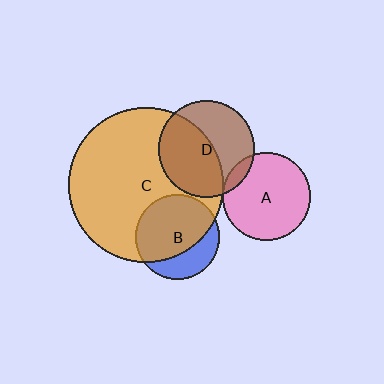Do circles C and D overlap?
Yes.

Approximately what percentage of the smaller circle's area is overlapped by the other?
Approximately 50%.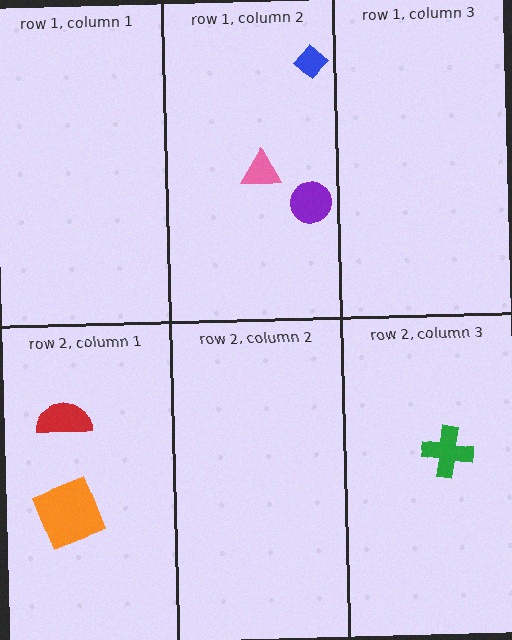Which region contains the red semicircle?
The row 2, column 1 region.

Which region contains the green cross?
The row 2, column 3 region.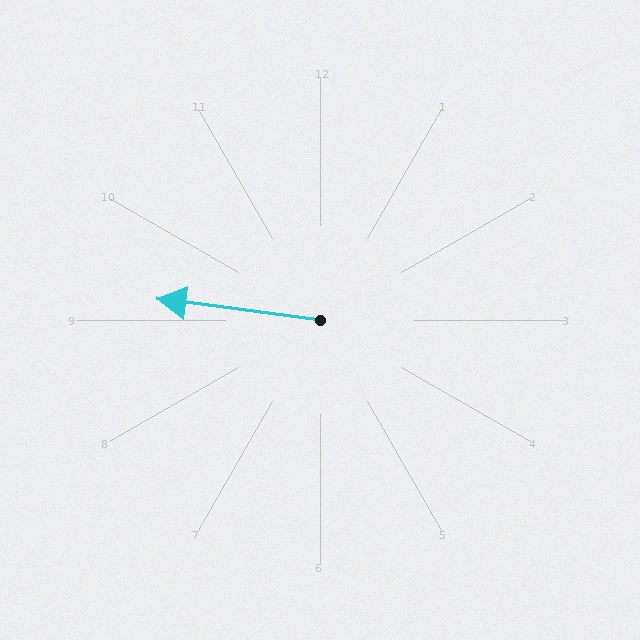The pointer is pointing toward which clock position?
Roughly 9 o'clock.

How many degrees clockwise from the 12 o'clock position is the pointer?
Approximately 277 degrees.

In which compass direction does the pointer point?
West.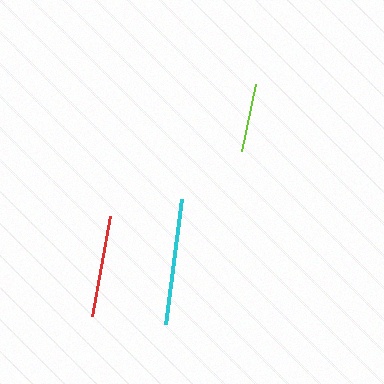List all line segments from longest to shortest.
From longest to shortest: cyan, red, lime.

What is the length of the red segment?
The red segment is approximately 102 pixels long.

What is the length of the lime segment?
The lime segment is approximately 68 pixels long.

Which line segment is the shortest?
The lime line is the shortest at approximately 68 pixels.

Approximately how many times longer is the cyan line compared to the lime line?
The cyan line is approximately 1.9 times the length of the lime line.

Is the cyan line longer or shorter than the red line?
The cyan line is longer than the red line.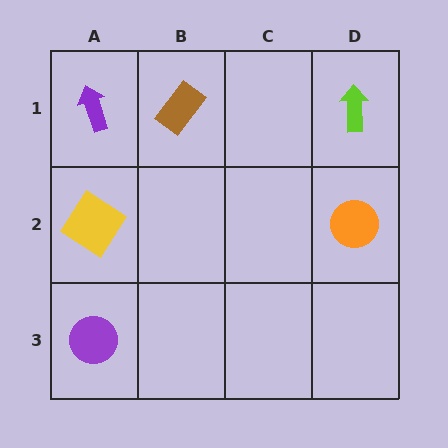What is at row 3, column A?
A purple circle.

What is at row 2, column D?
An orange circle.